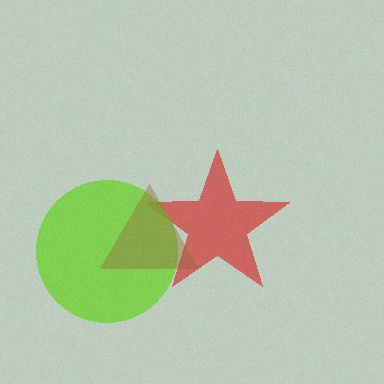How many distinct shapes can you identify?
There are 3 distinct shapes: a red star, a lime circle, a brown triangle.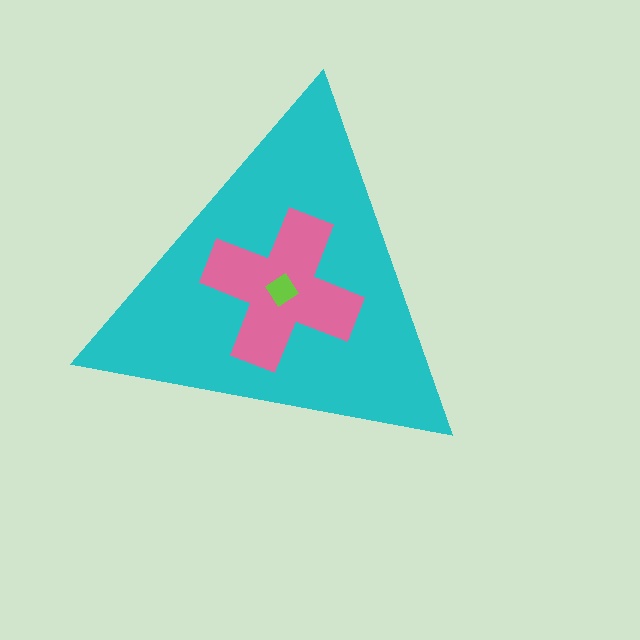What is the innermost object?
The lime diamond.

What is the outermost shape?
The cyan triangle.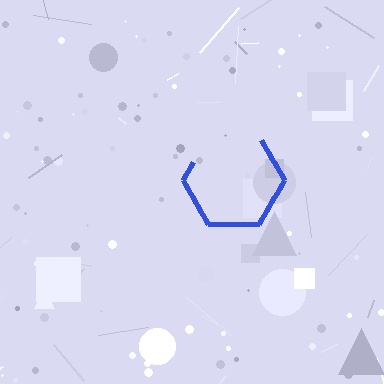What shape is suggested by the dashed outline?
The dashed outline suggests a hexagon.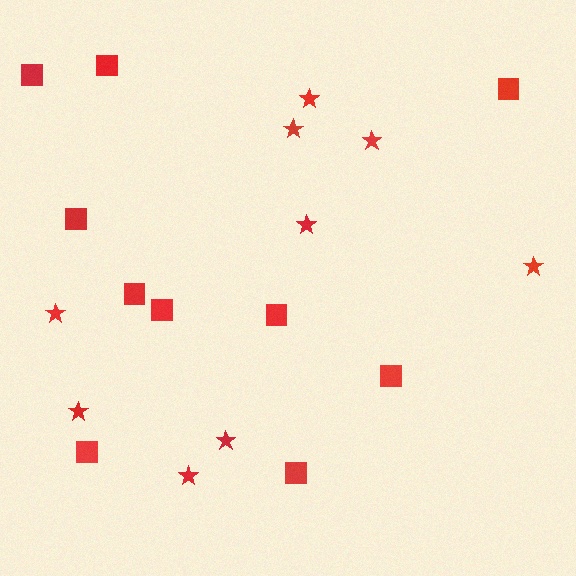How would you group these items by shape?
There are 2 groups: one group of stars (9) and one group of squares (10).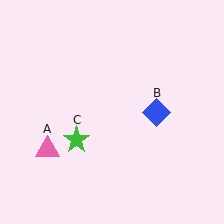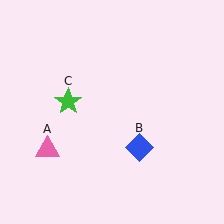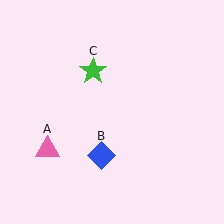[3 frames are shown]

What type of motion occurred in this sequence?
The blue diamond (object B), green star (object C) rotated clockwise around the center of the scene.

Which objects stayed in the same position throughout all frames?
Pink triangle (object A) remained stationary.